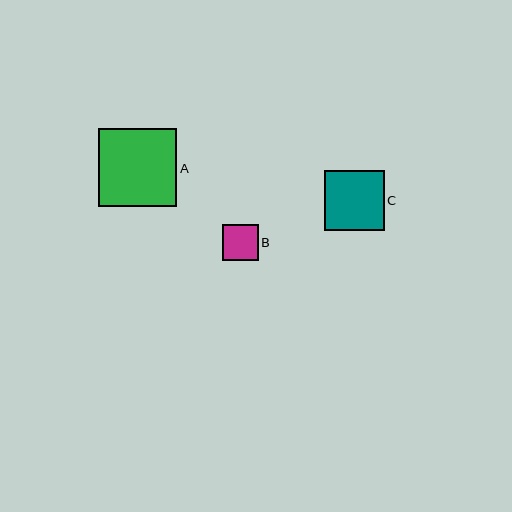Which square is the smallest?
Square B is the smallest with a size of approximately 35 pixels.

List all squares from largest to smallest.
From largest to smallest: A, C, B.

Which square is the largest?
Square A is the largest with a size of approximately 78 pixels.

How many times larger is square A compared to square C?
Square A is approximately 1.3 times the size of square C.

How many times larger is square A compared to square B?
Square A is approximately 2.2 times the size of square B.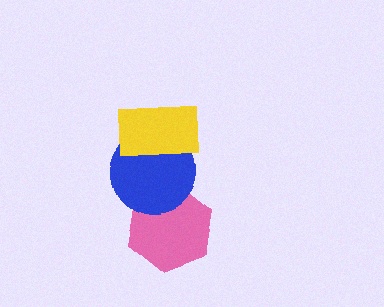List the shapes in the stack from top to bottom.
From top to bottom: the yellow rectangle, the blue circle, the pink hexagon.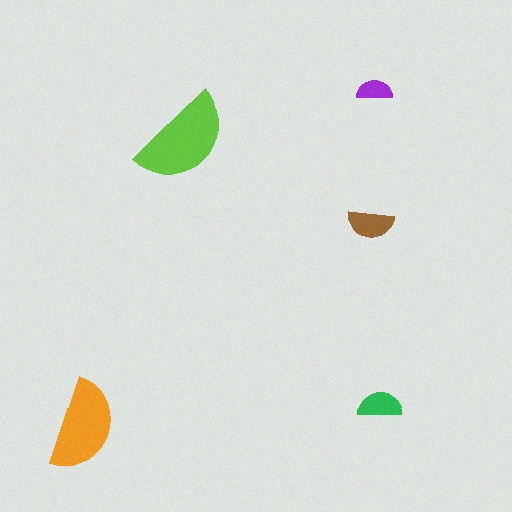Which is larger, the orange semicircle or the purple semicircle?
The orange one.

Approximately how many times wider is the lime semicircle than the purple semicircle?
About 3 times wider.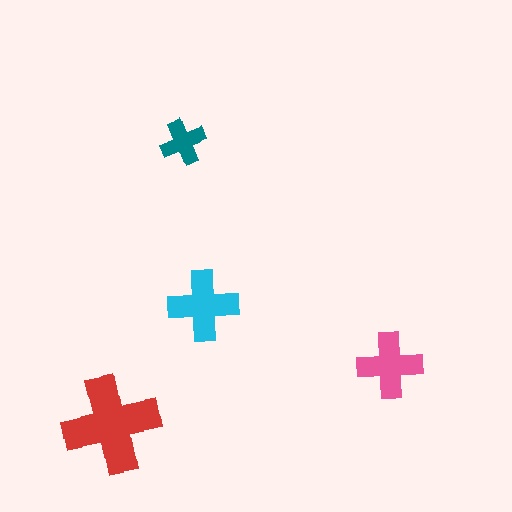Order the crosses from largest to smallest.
the red one, the cyan one, the pink one, the teal one.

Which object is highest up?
The teal cross is topmost.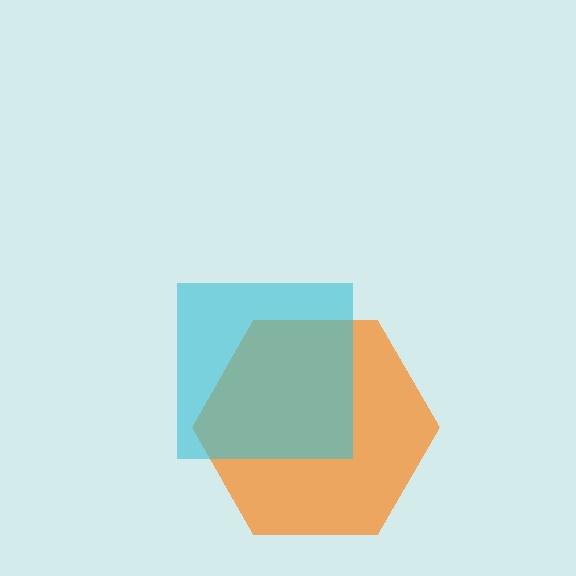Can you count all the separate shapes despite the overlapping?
Yes, there are 2 separate shapes.